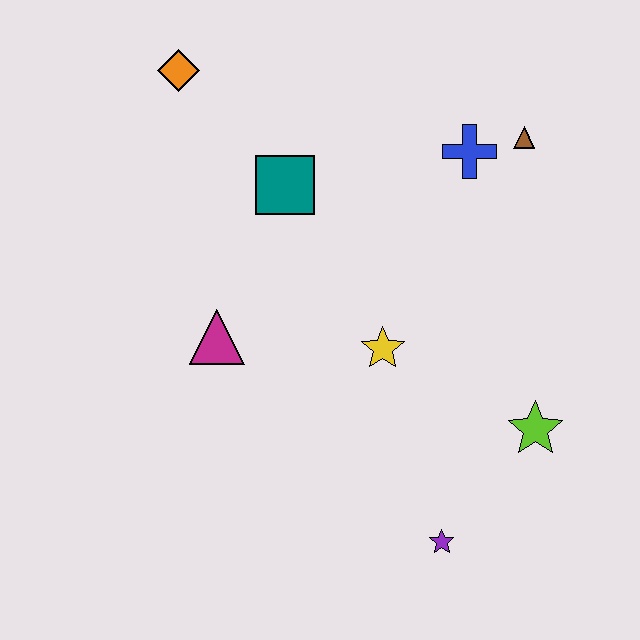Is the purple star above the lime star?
No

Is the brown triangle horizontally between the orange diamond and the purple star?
No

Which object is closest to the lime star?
The purple star is closest to the lime star.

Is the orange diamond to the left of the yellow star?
Yes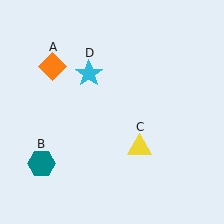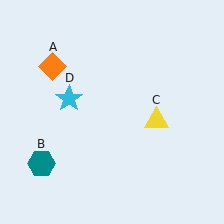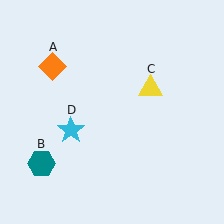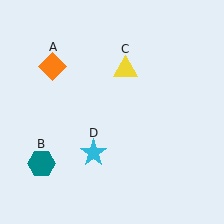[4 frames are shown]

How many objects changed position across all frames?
2 objects changed position: yellow triangle (object C), cyan star (object D).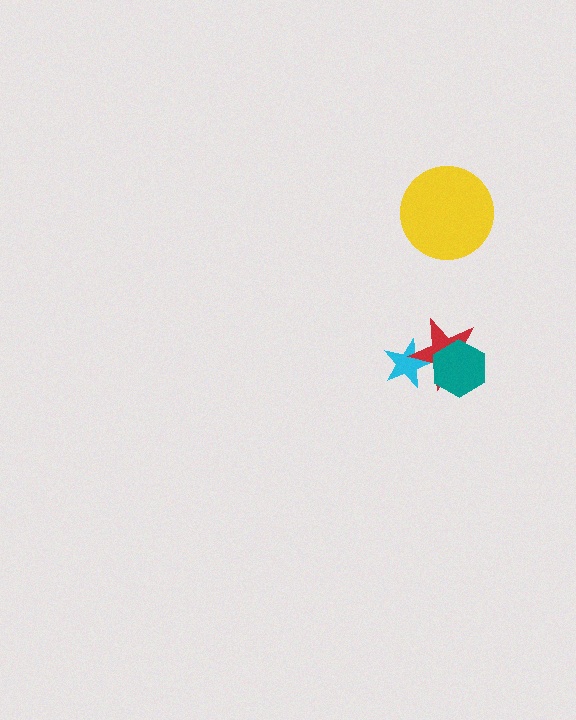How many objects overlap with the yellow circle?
0 objects overlap with the yellow circle.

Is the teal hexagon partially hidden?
No, no other shape covers it.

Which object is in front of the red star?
The teal hexagon is in front of the red star.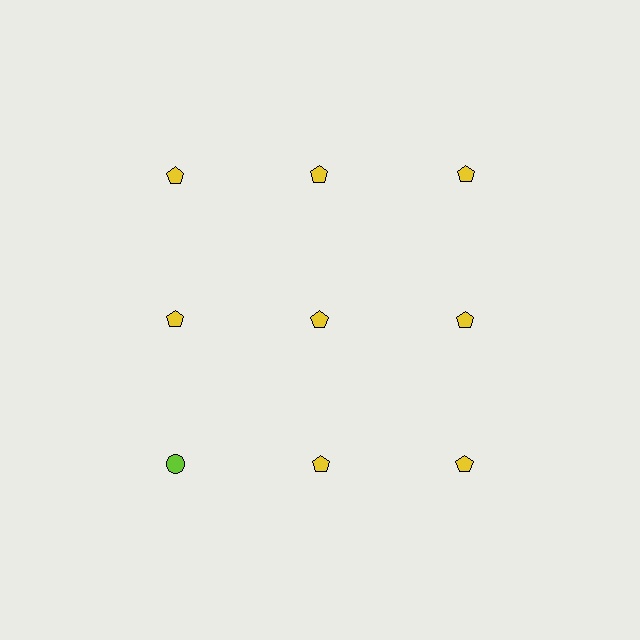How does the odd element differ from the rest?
It differs in both color (lime instead of yellow) and shape (circle instead of pentagon).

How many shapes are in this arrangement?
There are 9 shapes arranged in a grid pattern.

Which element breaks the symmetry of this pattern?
The lime circle in the third row, leftmost column breaks the symmetry. All other shapes are yellow pentagons.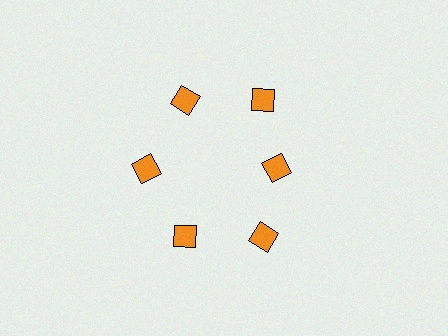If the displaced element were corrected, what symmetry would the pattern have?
It would have 6-fold rotational symmetry — the pattern would map onto itself every 60 degrees.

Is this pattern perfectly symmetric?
No. The 6 orange diamonds are arranged in a ring, but one element near the 3 o'clock position is pulled inward toward the center, breaking the 6-fold rotational symmetry.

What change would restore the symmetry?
The symmetry would be restored by moving it outward, back onto the ring so that all 6 diamonds sit at equal angles and equal distance from the center.